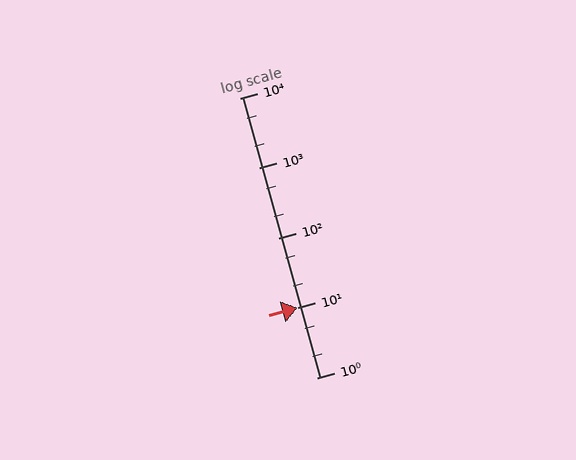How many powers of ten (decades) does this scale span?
The scale spans 4 decades, from 1 to 10000.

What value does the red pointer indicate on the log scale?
The pointer indicates approximately 9.9.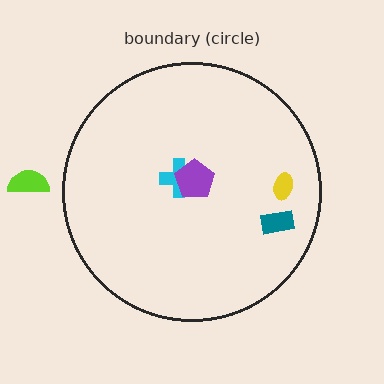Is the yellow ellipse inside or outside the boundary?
Inside.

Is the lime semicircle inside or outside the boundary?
Outside.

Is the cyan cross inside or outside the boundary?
Inside.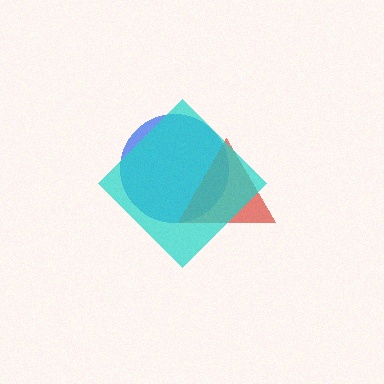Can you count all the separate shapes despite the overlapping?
Yes, there are 3 separate shapes.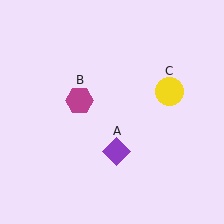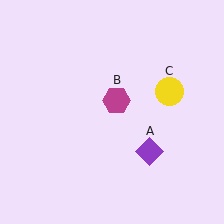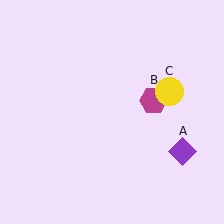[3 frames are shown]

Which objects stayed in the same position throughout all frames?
Yellow circle (object C) remained stationary.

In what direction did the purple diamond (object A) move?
The purple diamond (object A) moved right.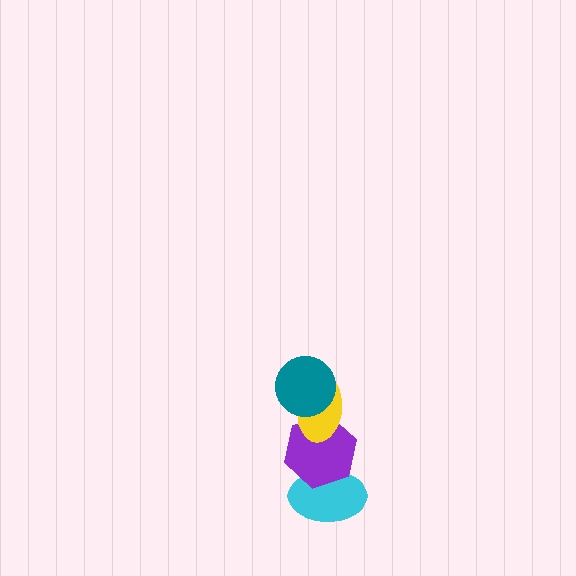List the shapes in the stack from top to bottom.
From top to bottom: the teal circle, the yellow ellipse, the purple hexagon, the cyan ellipse.